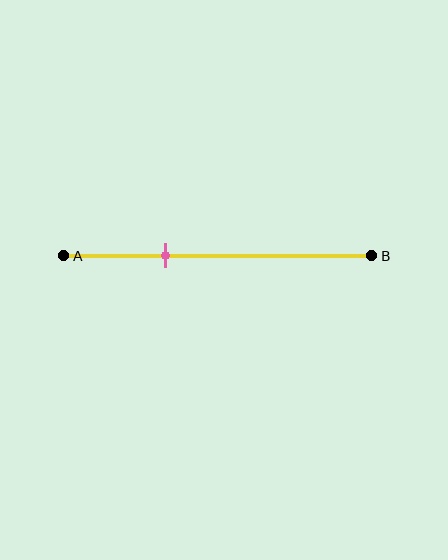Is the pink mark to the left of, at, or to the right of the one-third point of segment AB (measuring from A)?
The pink mark is approximately at the one-third point of segment AB.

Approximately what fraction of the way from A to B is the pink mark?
The pink mark is approximately 35% of the way from A to B.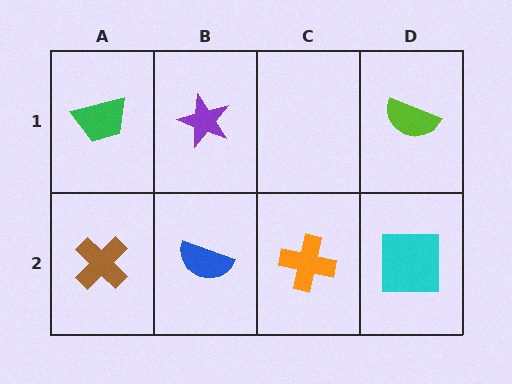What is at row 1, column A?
A green trapezoid.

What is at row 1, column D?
A lime semicircle.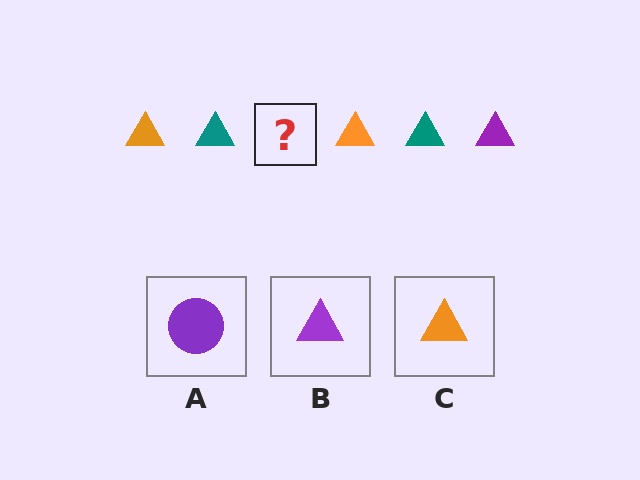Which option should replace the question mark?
Option B.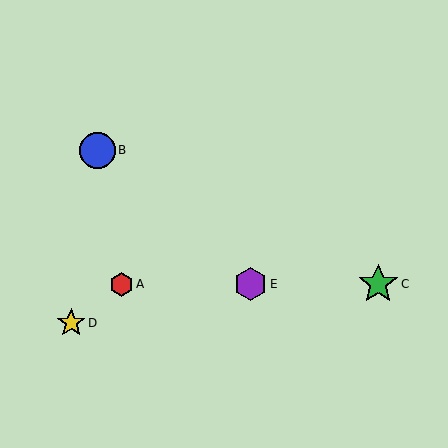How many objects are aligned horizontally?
3 objects (A, C, E) are aligned horizontally.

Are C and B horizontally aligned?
No, C is at y≈284 and B is at y≈150.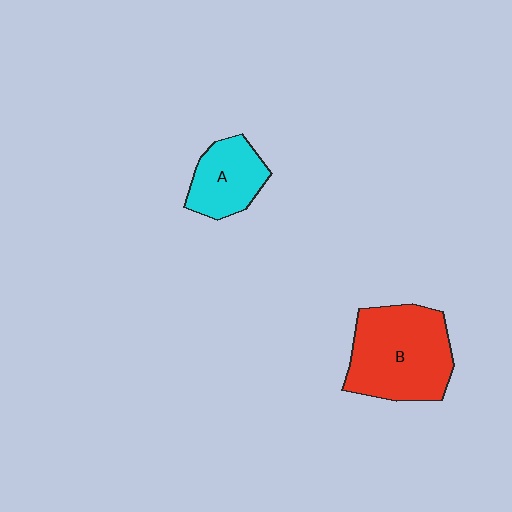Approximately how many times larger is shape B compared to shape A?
Approximately 1.8 times.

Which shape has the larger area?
Shape B (red).